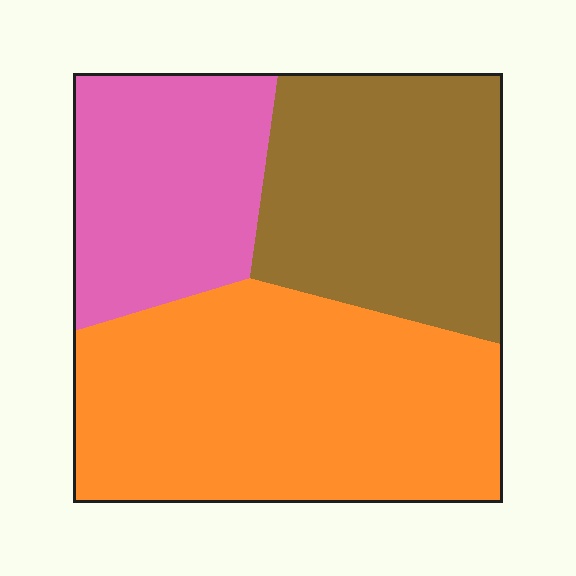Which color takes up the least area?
Pink, at roughly 25%.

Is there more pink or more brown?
Brown.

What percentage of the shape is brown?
Brown covers roughly 30% of the shape.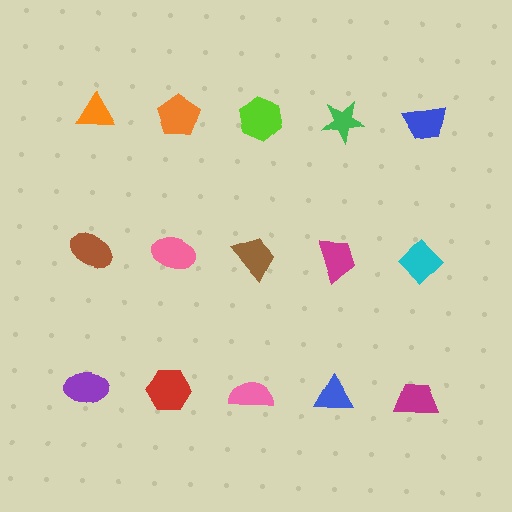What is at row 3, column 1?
A purple ellipse.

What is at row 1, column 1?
An orange triangle.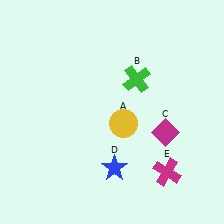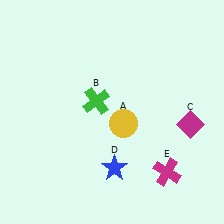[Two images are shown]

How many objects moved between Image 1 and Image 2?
2 objects moved between the two images.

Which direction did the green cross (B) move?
The green cross (B) moved left.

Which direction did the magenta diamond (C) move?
The magenta diamond (C) moved right.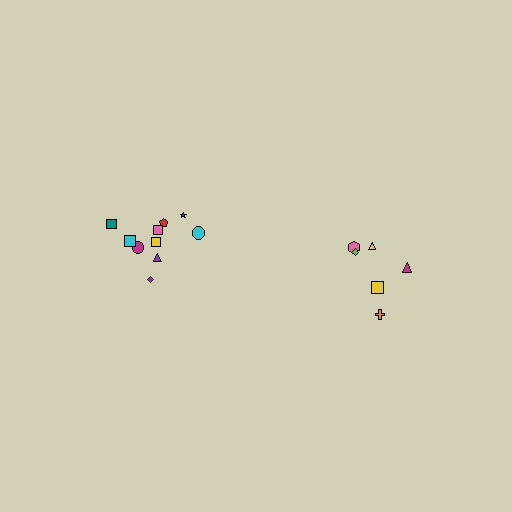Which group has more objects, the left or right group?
The left group.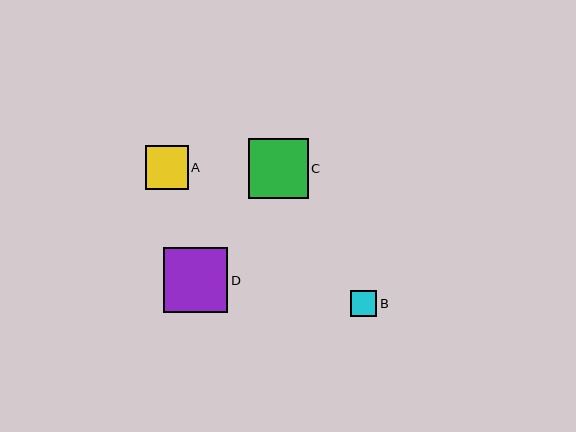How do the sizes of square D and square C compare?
Square D and square C are approximately the same size.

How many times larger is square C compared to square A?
Square C is approximately 1.4 times the size of square A.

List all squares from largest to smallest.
From largest to smallest: D, C, A, B.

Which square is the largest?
Square D is the largest with a size of approximately 65 pixels.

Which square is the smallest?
Square B is the smallest with a size of approximately 26 pixels.